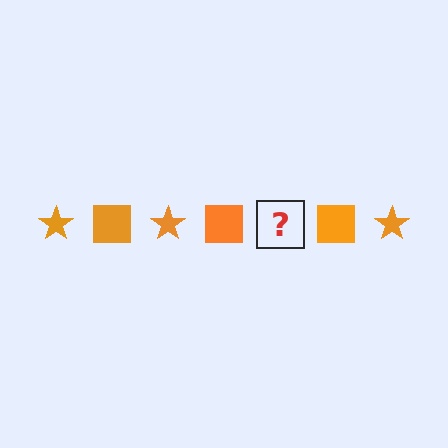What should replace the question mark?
The question mark should be replaced with an orange star.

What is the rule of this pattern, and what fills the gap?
The rule is that the pattern cycles through star, square shapes in orange. The gap should be filled with an orange star.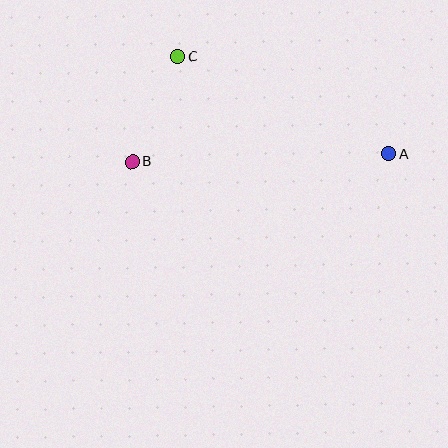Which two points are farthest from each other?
Points A and B are farthest from each other.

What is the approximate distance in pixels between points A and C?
The distance between A and C is approximately 232 pixels.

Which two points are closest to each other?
Points B and C are closest to each other.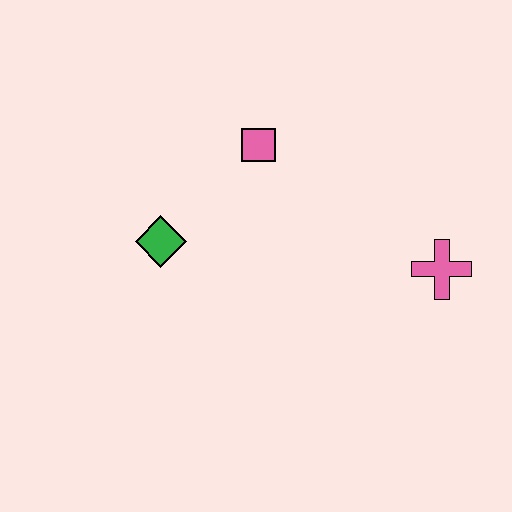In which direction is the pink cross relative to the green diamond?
The pink cross is to the right of the green diamond.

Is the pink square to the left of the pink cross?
Yes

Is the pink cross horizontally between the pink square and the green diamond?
No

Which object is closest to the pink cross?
The pink square is closest to the pink cross.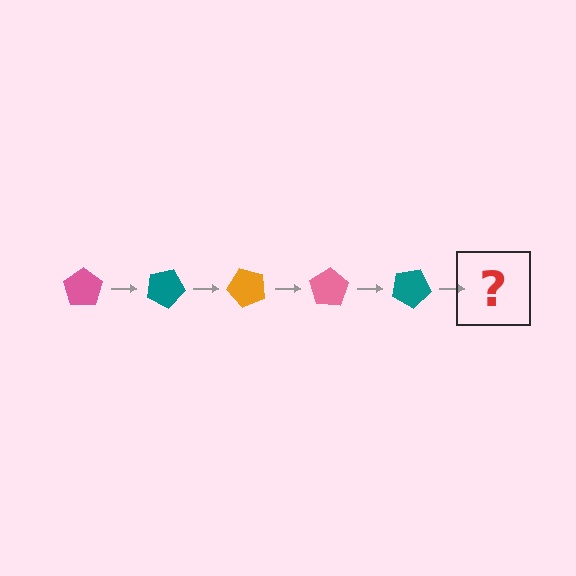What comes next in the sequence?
The next element should be an orange pentagon, rotated 125 degrees from the start.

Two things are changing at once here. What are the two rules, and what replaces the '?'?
The two rules are that it rotates 25 degrees each step and the color cycles through pink, teal, and orange. The '?' should be an orange pentagon, rotated 125 degrees from the start.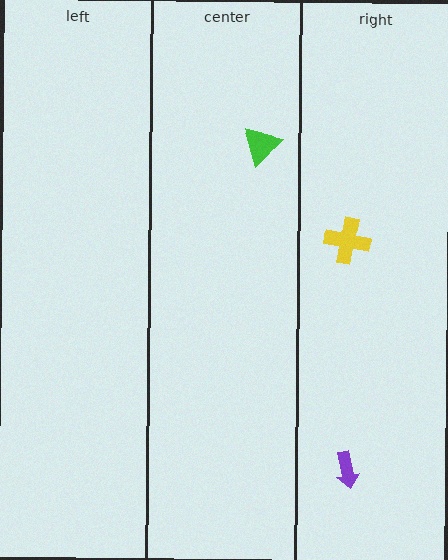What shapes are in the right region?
The yellow cross, the purple arrow.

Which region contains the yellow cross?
The right region.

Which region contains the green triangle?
The center region.